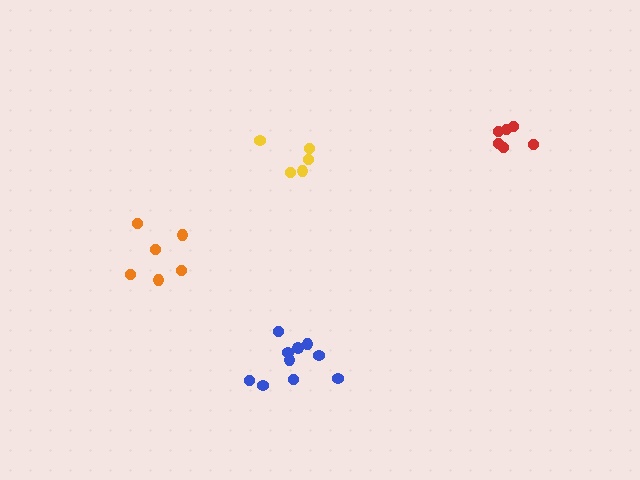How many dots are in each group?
Group 1: 10 dots, Group 2: 6 dots, Group 3: 5 dots, Group 4: 6 dots (27 total).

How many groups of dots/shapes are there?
There are 4 groups.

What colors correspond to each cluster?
The clusters are colored: blue, orange, yellow, red.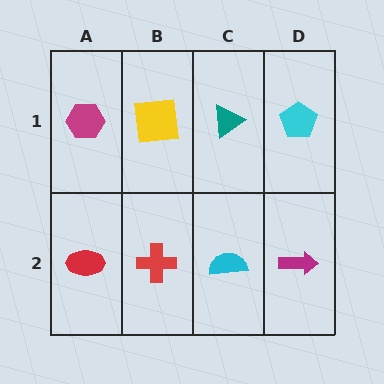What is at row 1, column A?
A magenta hexagon.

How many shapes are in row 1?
4 shapes.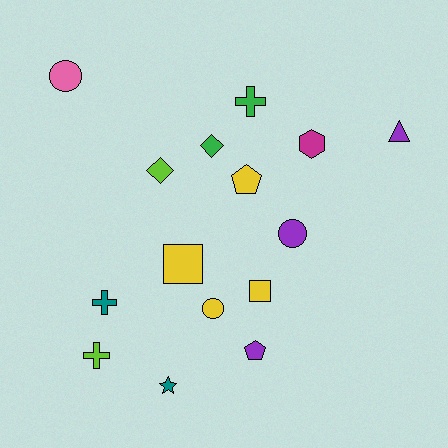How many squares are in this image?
There are 2 squares.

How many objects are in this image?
There are 15 objects.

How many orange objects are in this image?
There are no orange objects.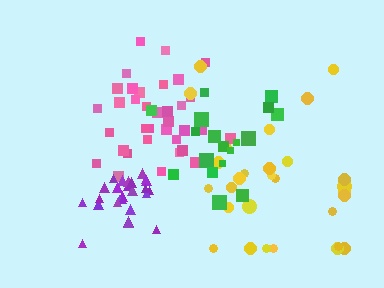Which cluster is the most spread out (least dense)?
Yellow.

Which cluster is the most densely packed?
Purple.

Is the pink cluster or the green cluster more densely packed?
Pink.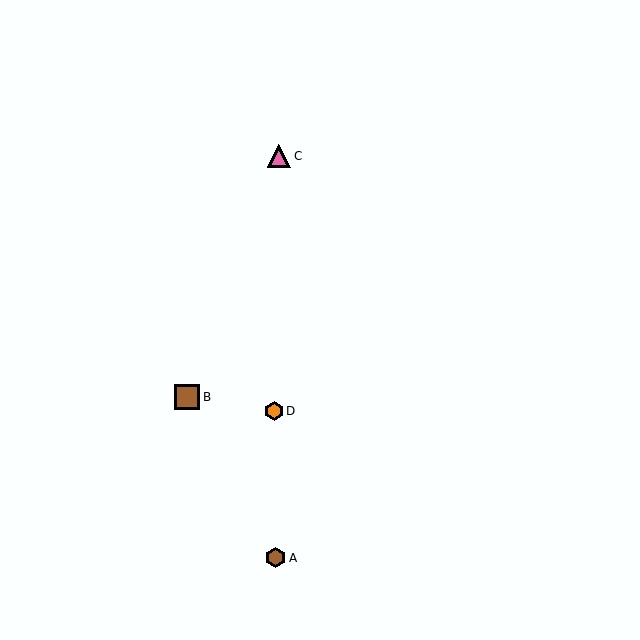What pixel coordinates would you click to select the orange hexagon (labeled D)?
Click at (274, 411) to select the orange hexagon D.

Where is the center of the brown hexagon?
The center of the brown hexagon is at (276, 558).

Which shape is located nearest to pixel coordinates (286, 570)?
The brown hexagon (labeled A) at (276, 558) is nearest to that location.